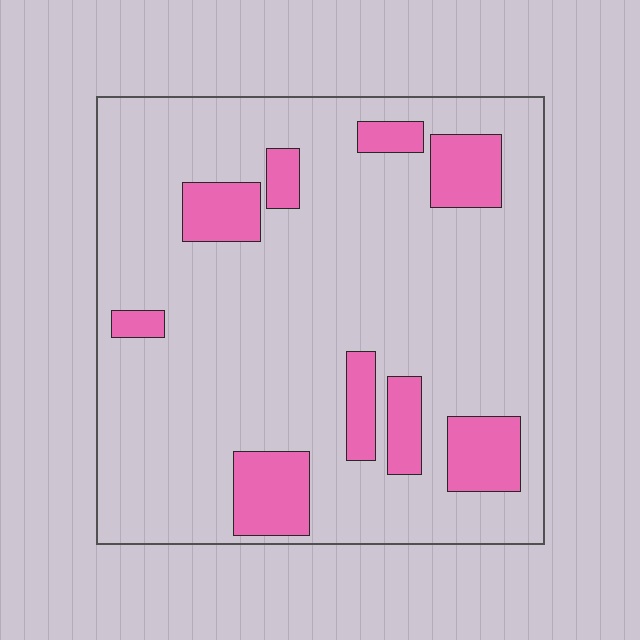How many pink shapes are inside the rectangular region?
9.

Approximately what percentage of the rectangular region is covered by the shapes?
Approximately 15%.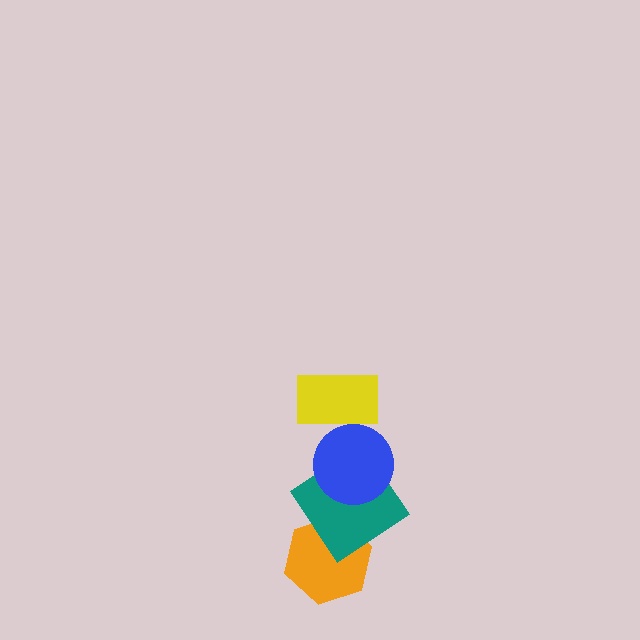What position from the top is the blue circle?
The blue circle is 2nd from the top.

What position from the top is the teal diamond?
The teal diamond is 3rd from the top.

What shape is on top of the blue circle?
The yellow rectangle is on top of the blue circle.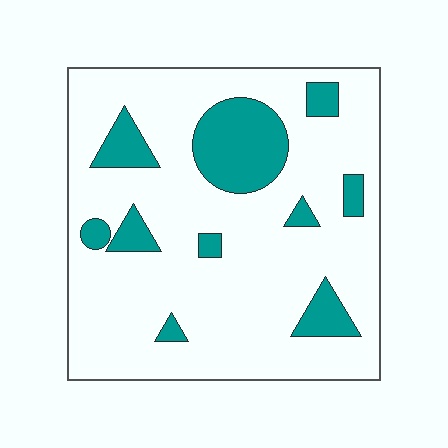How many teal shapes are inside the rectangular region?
10.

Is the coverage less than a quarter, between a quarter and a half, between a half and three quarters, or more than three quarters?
Less than a quarter.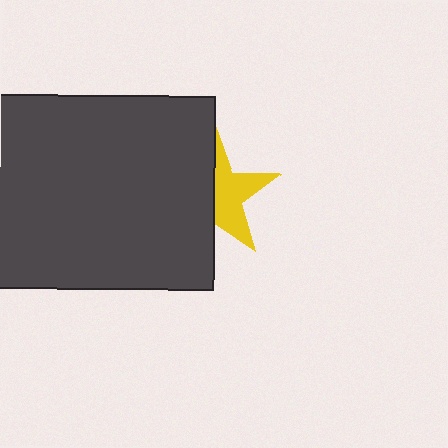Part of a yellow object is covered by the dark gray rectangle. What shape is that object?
It is a star.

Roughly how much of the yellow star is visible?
About half of it is visible (roughly 49%).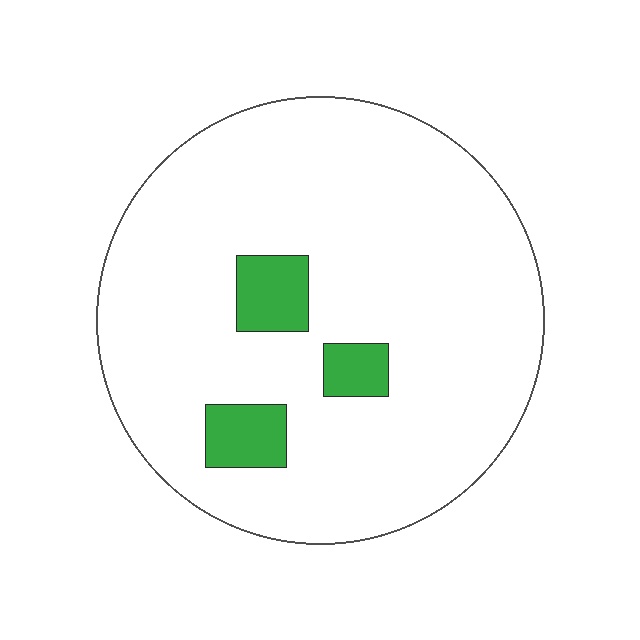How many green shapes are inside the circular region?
3.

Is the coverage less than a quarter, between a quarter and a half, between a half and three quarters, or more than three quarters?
Less than a quarter.